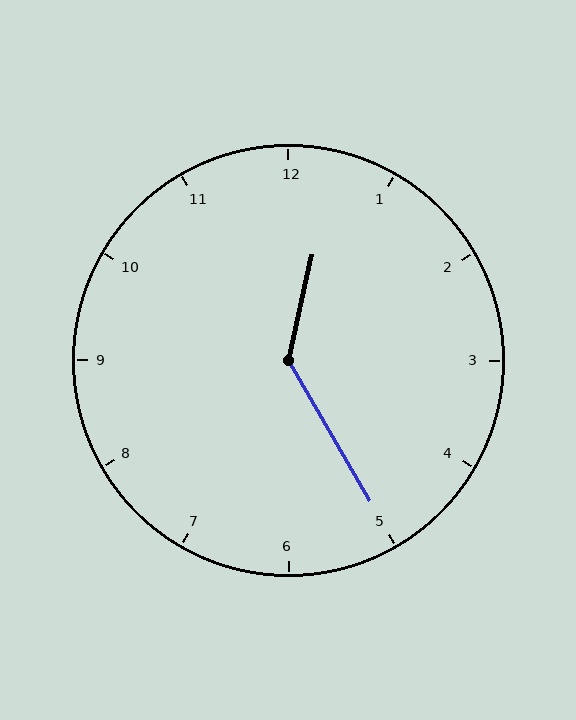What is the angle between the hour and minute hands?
Approximately 138 degrees.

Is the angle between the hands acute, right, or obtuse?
It is obtuse.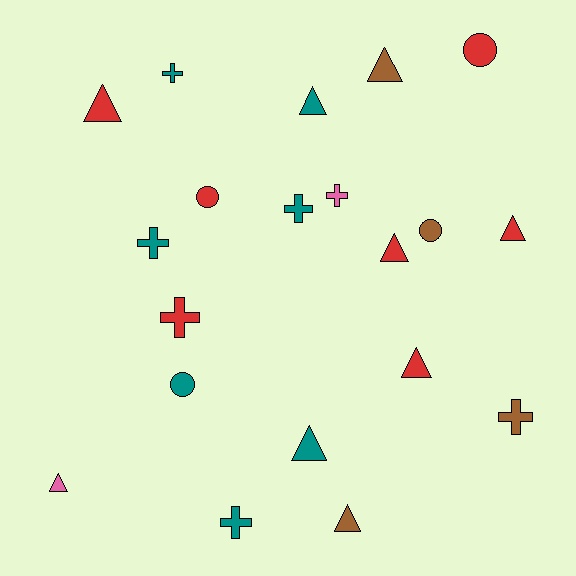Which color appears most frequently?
Red, with 7 objects.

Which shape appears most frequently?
Triangle, with 9 objects.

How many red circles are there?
There are 2 red circles.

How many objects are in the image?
There are 20 objects.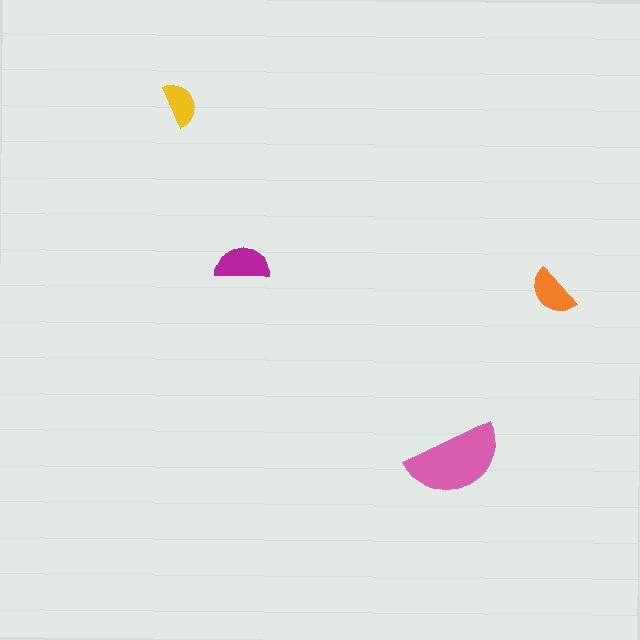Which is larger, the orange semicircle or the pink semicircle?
The pink one.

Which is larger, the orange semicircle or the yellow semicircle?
The orange one.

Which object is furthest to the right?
The orange semicircle is rightmost.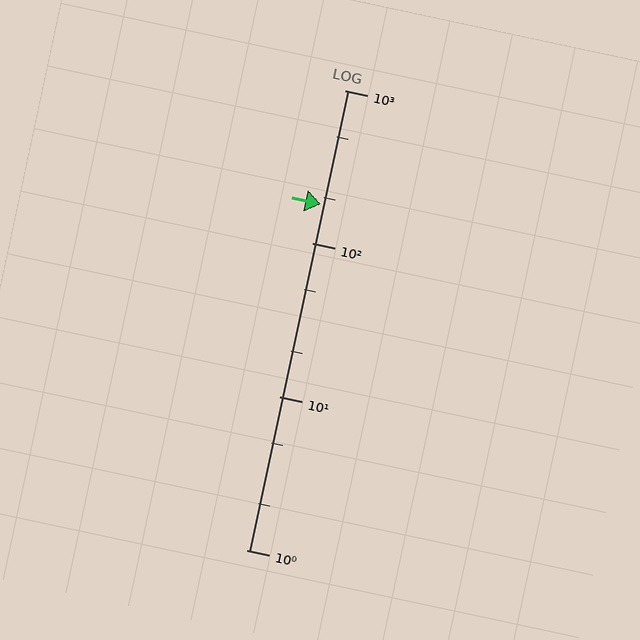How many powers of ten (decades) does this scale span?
The scale spans 3 decades, from 1 to 1000.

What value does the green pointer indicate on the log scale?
The pointer indicates approximately 180.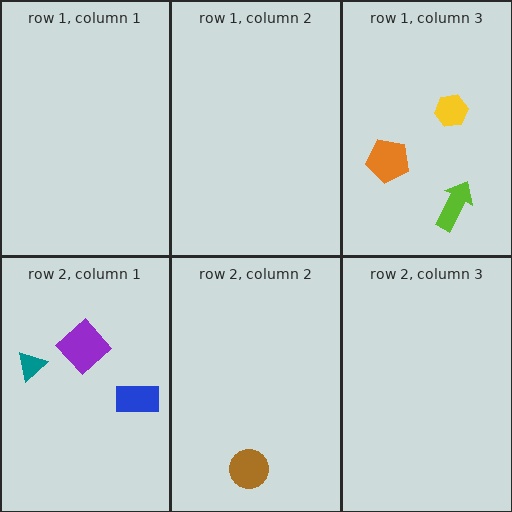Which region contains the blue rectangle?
The row 2, column 1 region.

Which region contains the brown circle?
The row 2, column 2 region.